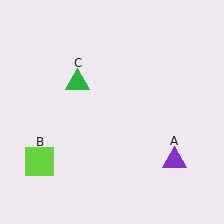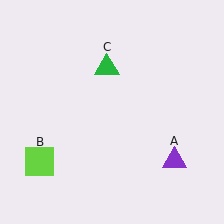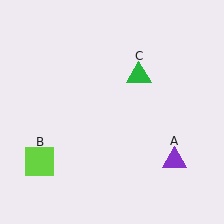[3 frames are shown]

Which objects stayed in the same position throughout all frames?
Purple triangle (object A) and lime square (object B) remained stationary.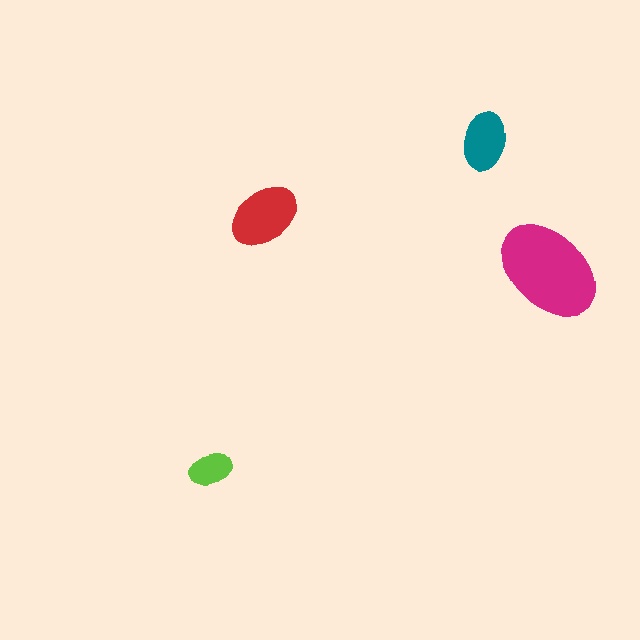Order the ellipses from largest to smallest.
the magenta one, the red one, the teal one, the lime one.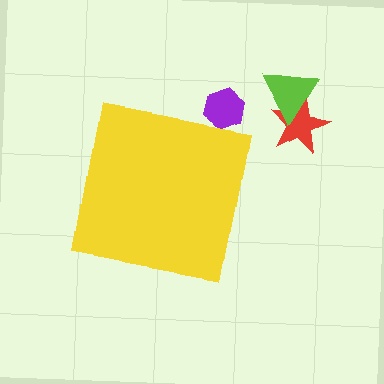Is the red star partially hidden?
No, the red star is fully visible.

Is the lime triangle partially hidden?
No, the lime triangle is fully visible.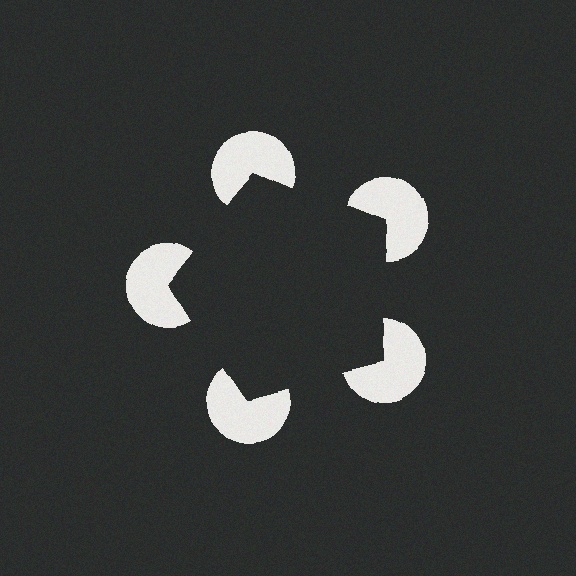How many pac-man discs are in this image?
There are 5 — one at each vertex of the illusory pentagon.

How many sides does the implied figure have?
5 sides.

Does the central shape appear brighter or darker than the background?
It typically appears slightly darker than the background, even though no actual brightness change is drawn.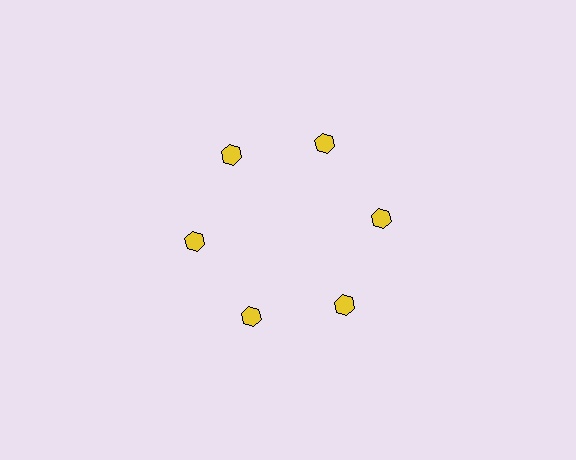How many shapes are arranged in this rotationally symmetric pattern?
There are 6 shapes, arranged in 6 groups of 1.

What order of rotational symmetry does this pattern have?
This pattern has 6-fold rotational symmetry.